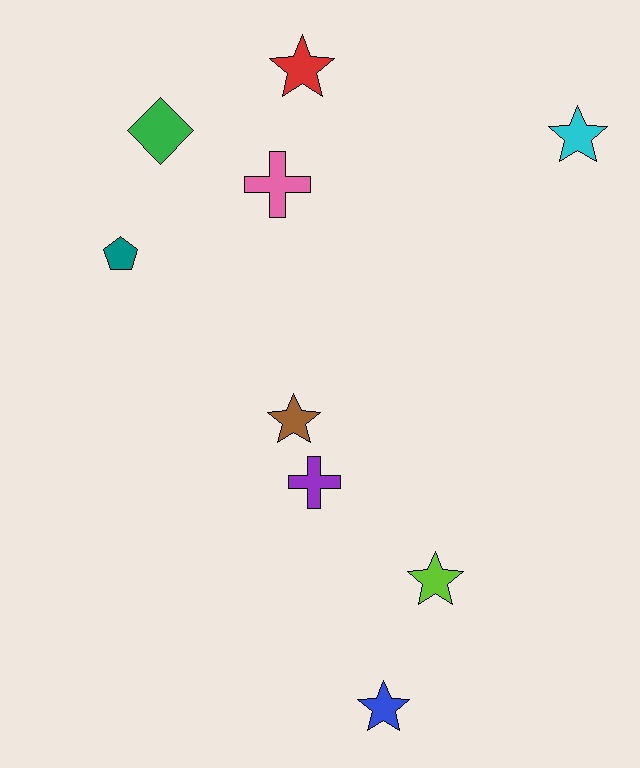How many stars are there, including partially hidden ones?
There are 5 stars.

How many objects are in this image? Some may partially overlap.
There are 9 objects.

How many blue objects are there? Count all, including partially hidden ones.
There is 1 blue object.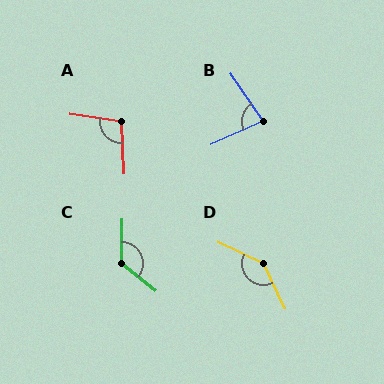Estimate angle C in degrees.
Approximately 128 degrees.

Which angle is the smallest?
B, at approximately 80 degrees.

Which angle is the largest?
D, at approximately 142 degrees.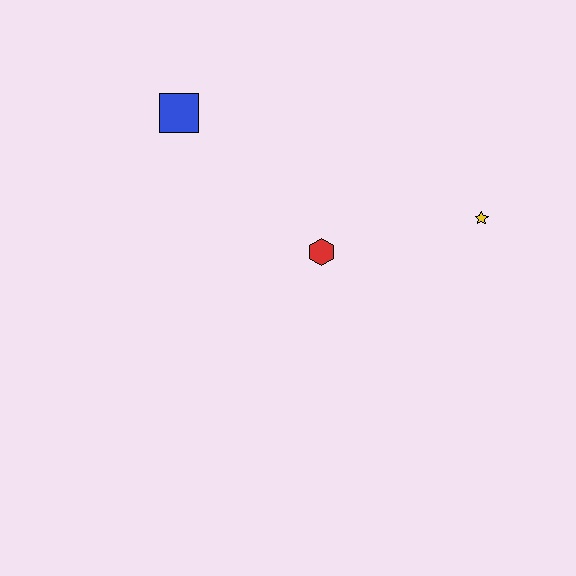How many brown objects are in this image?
There are no brown objects.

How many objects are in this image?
There are 3 objects.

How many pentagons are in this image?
There are no pentagons.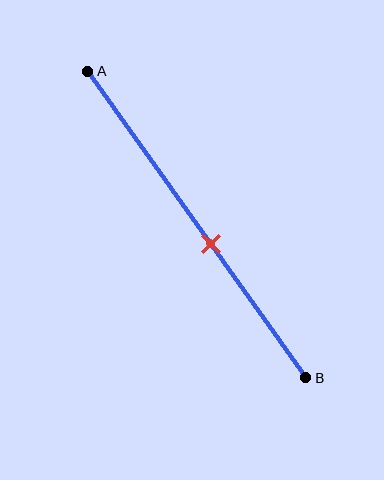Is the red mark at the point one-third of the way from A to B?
No, the mark is at about 55% from A, not at the 33% one-third point.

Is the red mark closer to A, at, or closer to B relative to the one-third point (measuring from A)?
The red mark is closer to point B than the one-third point of segment AB.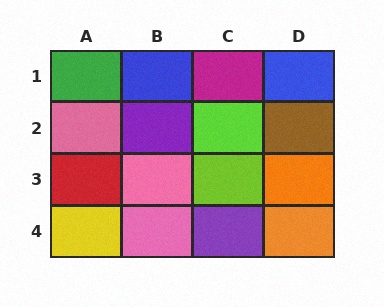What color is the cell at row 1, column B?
Blue.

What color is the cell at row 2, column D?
Brown.